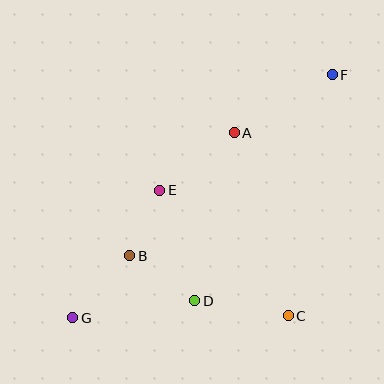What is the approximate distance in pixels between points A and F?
The distance between A and F is approximately 114 pixels.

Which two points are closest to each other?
Points B and E are closest to each other.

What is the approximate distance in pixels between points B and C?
The distance between B and C is approximately 169 pixels.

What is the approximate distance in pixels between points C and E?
The distance between C and E is approximately 180 pixels.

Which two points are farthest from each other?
Points F and G are farthest from each other.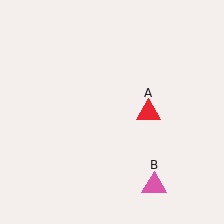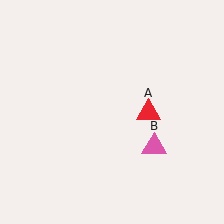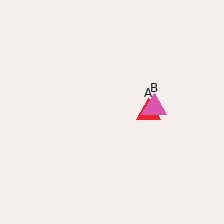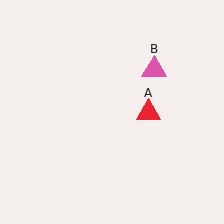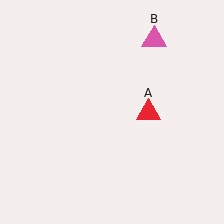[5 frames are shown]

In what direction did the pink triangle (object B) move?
The pink triangle (object B) moved up.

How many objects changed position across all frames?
1 object changed position: pink triangle (object B).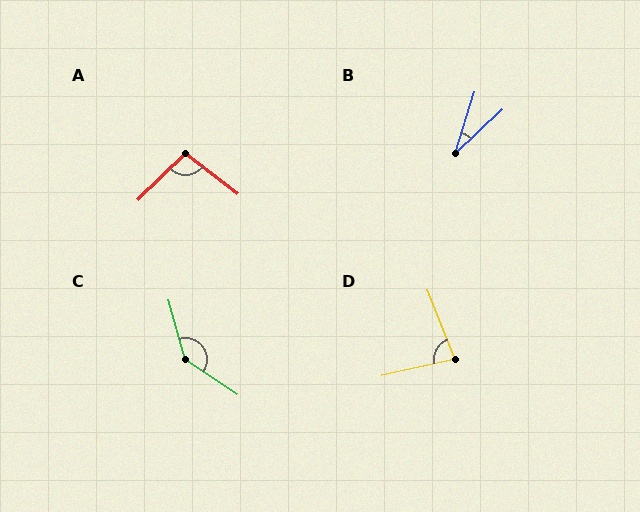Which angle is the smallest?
B, at approximately 29 degrees.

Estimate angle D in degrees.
Approximately 81 degrees.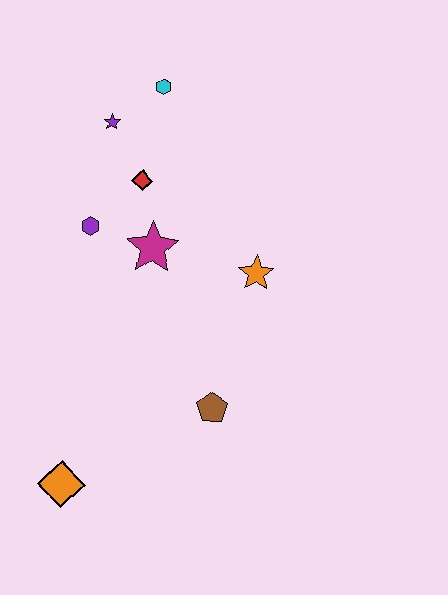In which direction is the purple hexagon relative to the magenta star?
The purple hexagon is to the left of the magenta star.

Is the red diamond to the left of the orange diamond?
No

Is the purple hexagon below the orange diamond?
No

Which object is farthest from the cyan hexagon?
The orange diamond is farthest from the cyan hexagon.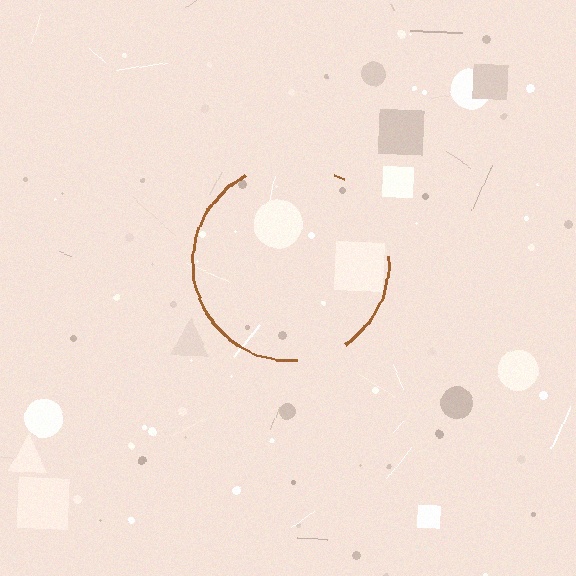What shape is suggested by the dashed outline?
The dashed outline suggests a circle.